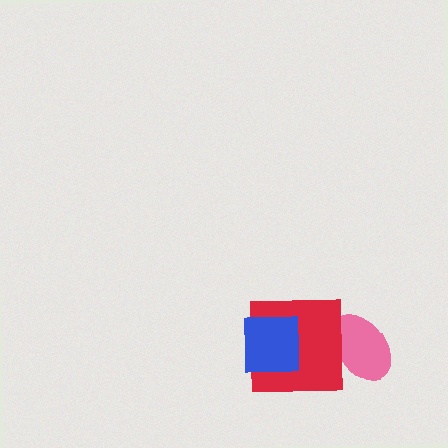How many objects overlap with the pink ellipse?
1 object overlaps with the pink ellipse.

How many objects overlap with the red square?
2 objects overlap with the red square.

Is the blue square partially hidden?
No, no other shape covers it.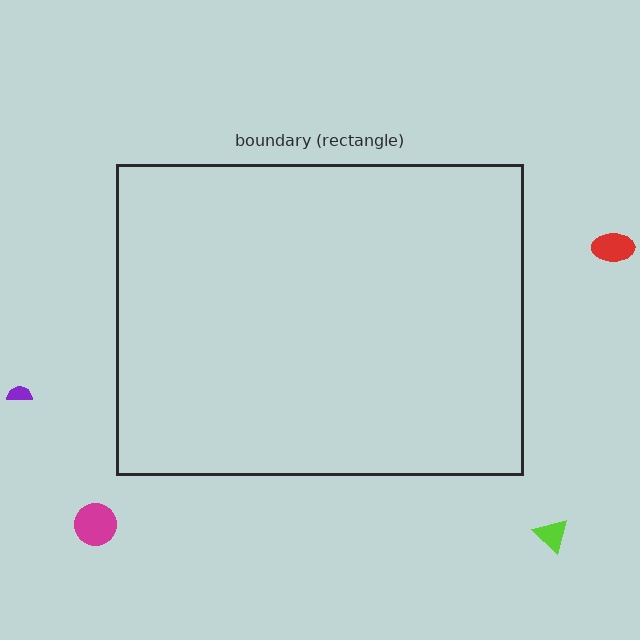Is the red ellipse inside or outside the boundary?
Outside.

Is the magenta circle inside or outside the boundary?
Outside.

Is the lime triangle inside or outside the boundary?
Outside.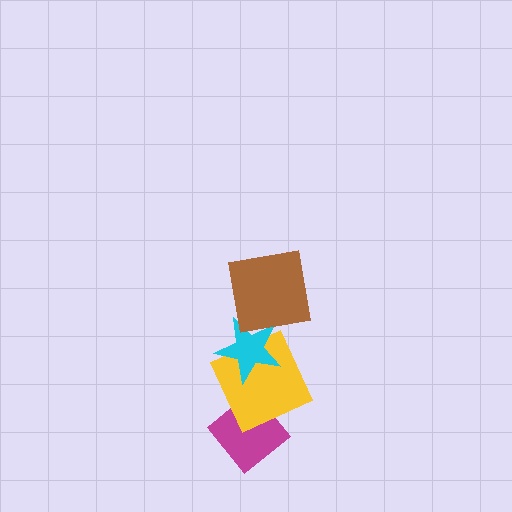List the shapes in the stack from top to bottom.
From top to bottom: the brown square, the cyan star, the yellow square, the magenta diamond.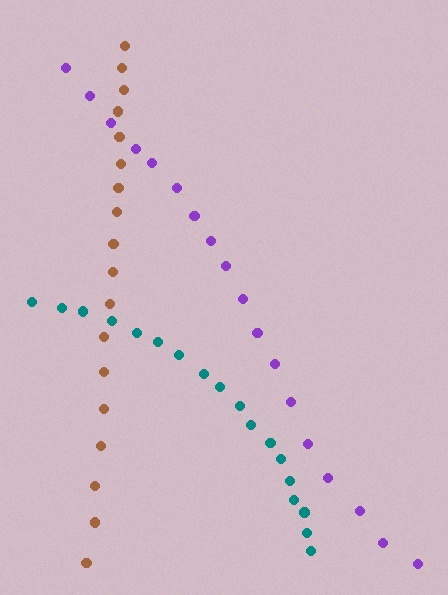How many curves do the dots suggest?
There are 3 distinct paths.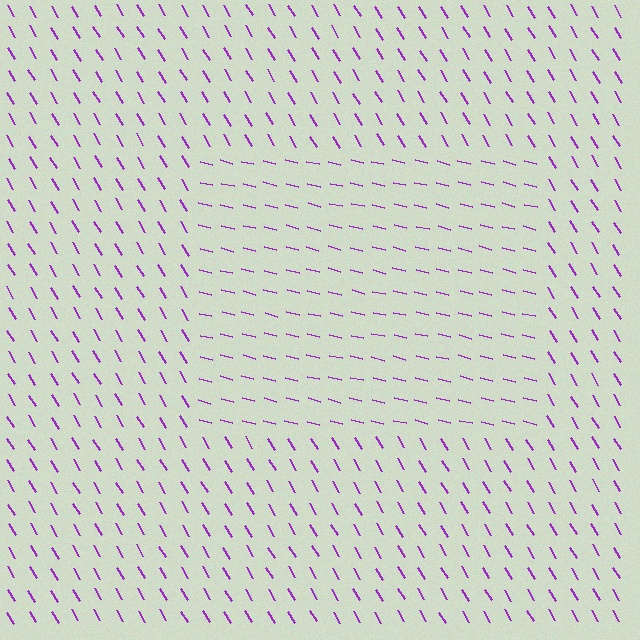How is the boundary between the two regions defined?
The boundary is defined purely by a change in line orientation (approximately 45 degrees difference). All lines are the same color and thickness.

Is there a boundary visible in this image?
Yes, there is a texture boundary formed by a change in line orientation.